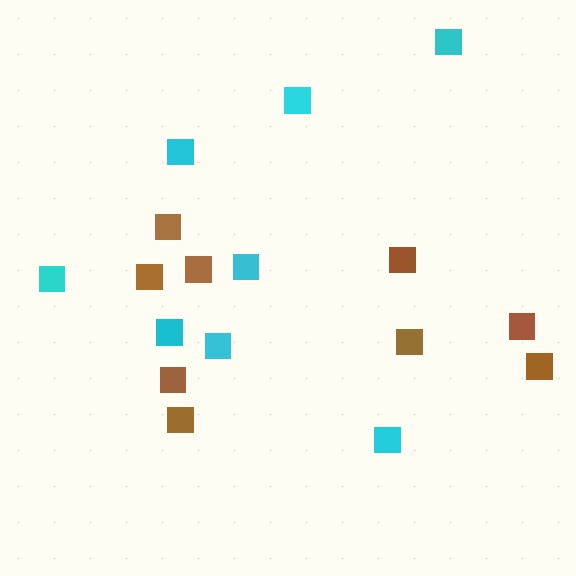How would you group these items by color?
There are 2 groups: one group of cyan squares (8) and one group of brown squares (9).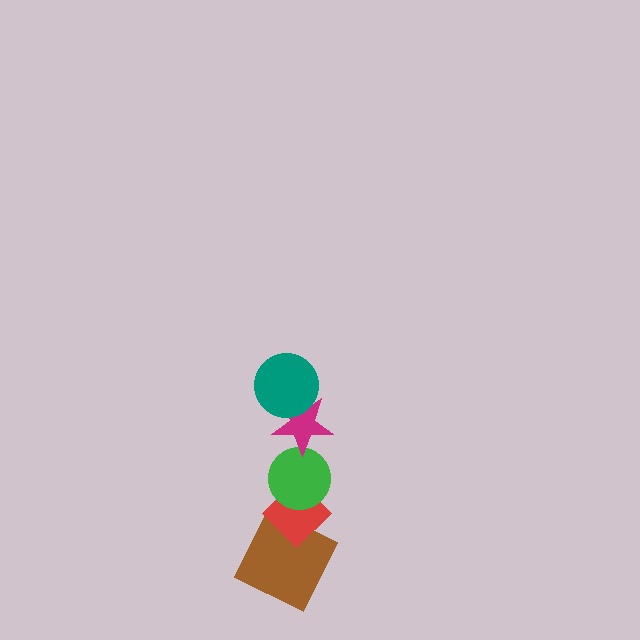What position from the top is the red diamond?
The red diamond is 4th from the top.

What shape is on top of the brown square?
The red diamond is on top of the brown square.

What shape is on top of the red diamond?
The green circle is on top of the red diamond.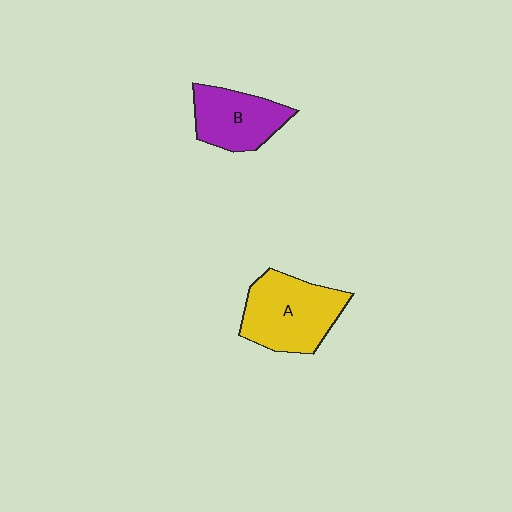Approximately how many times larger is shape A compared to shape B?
Approximately 1.3 times.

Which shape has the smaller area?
Shape B (purple).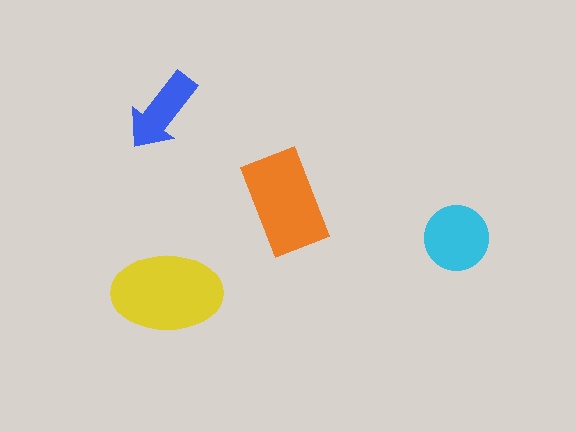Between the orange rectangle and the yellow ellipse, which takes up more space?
The yellow ellipse.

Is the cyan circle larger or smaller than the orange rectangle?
Smaller.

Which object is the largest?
The yellow ellipse.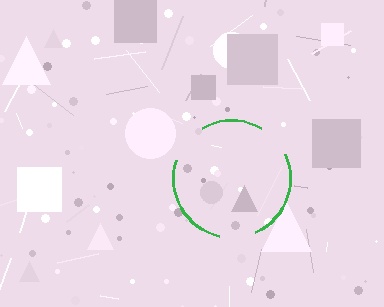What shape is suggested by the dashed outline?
The dashed outline suggests a circle.